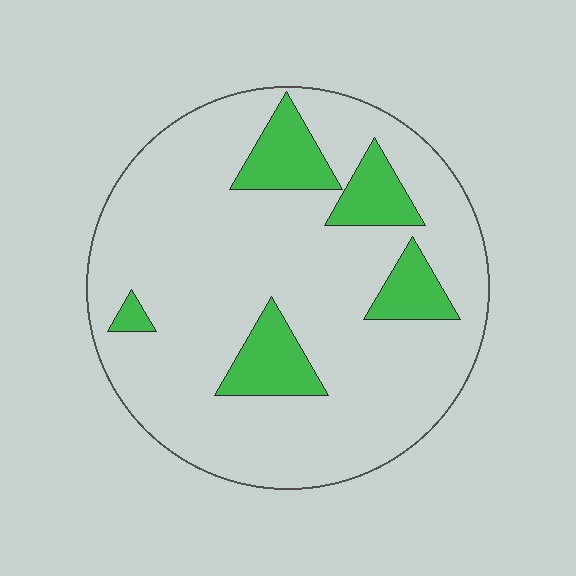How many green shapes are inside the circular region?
5.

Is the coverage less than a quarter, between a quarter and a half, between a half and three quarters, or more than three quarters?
Less than a quarter.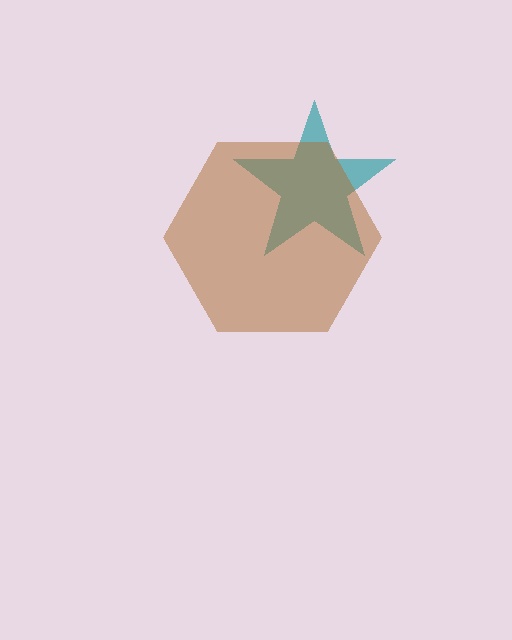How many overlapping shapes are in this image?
There are 2 overlapping shapes in the image.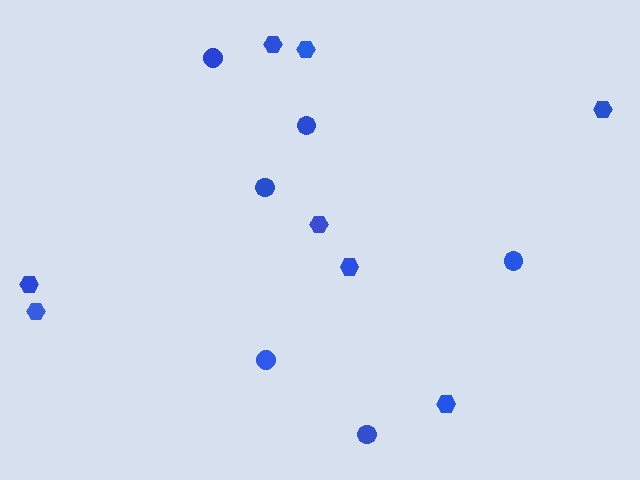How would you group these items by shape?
There are 2 groups: one group of hexagons (8) and one group of circles (6).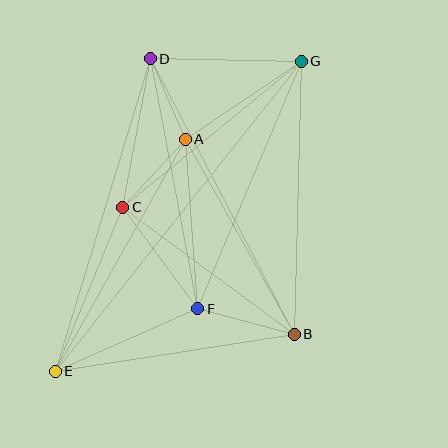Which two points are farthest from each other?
Points E and G are farthest from each other.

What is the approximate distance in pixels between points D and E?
The distance between D and E is approximately 327 pixels.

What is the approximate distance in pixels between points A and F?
The distance between A and F is approximately 170 pixels.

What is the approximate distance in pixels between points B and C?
The distance between B and C is approximately 214 pixels.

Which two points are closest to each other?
Points A and D are closest to each other.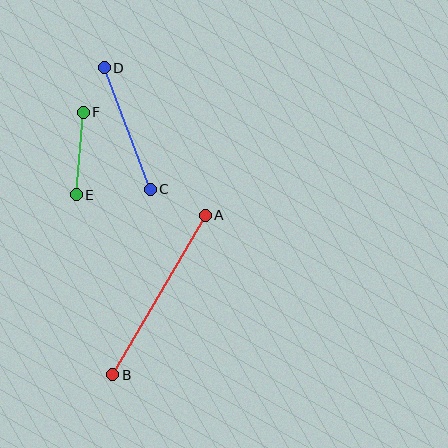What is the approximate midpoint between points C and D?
The midpoint is at approximately (127, 128) pixels.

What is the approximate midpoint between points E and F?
The midpoint is at approximately (80, 153) pixels.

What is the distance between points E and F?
The distance is approximately 83 pixels.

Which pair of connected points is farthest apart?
Points A and B are farthest apart.